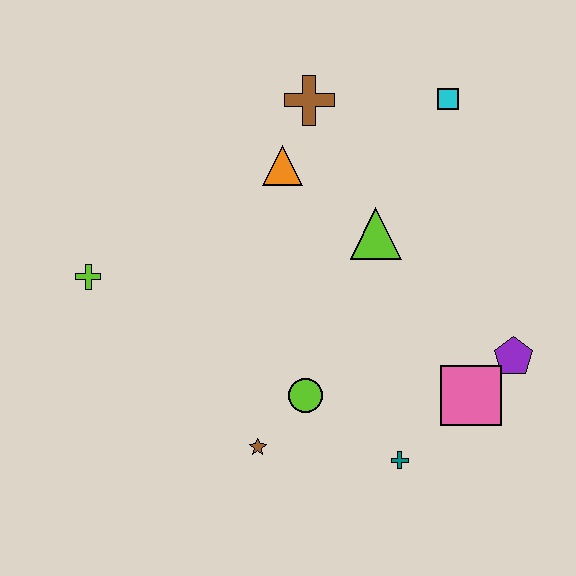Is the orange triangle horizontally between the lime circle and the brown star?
Yes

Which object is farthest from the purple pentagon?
The lime cross is farthest from the purple pentagon.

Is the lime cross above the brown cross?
No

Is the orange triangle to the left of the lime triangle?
Yes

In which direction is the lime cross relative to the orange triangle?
The lime cross is to the left of the orange triangle.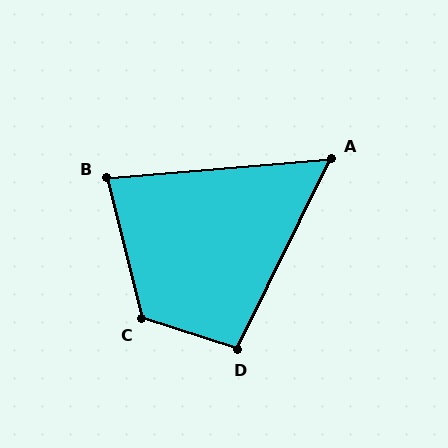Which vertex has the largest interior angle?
C, at approximately 121 degrees.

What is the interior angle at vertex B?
Approximately 81 degrees (acute).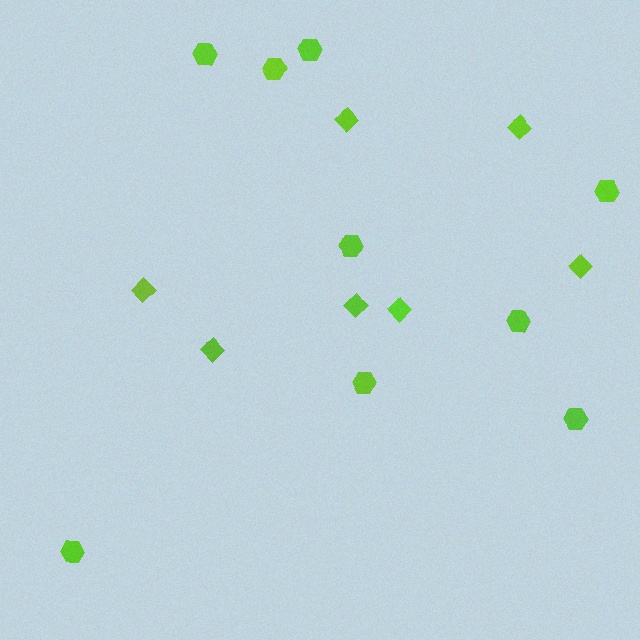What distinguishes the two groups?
There are 2 groups: one group of hexagons (9) and one group of diamonds (7).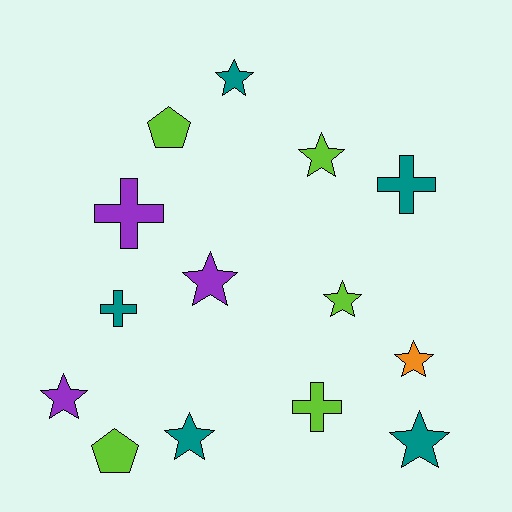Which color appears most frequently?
Teal, with 5 objects.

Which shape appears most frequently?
Star, with 8 objects.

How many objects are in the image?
There are 14 objects.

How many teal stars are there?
There are 3 teal stars.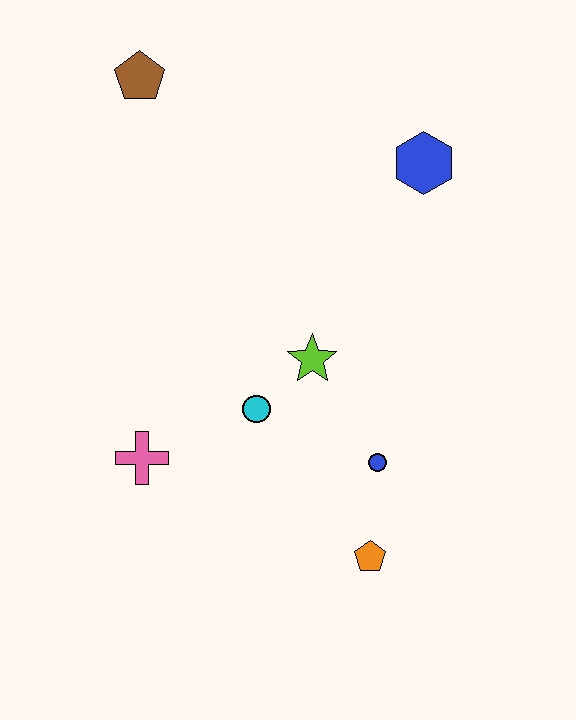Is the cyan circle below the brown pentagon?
Yes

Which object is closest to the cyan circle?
The lime star is closest to the cyan circle.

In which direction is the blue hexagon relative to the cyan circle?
The blue hexagon is above the cyan circle.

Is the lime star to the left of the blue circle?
Yes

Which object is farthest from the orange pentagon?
The brown pentagon is farthest from the orange pentagon.